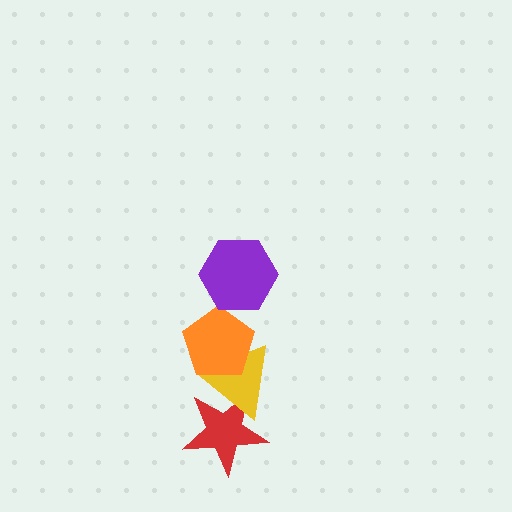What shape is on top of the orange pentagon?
The purple hexagon is on top of the orange pentagon.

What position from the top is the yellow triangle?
The yellow triangle is 3rd from the top.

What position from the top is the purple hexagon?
The purple hexagon is 1st from the top.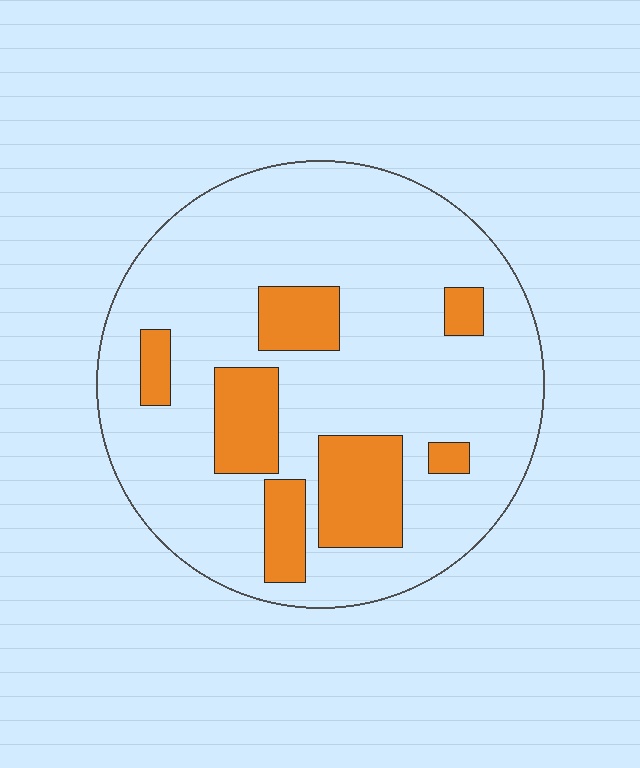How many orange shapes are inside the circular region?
7.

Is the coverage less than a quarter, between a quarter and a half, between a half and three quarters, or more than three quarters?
Less than a quarter.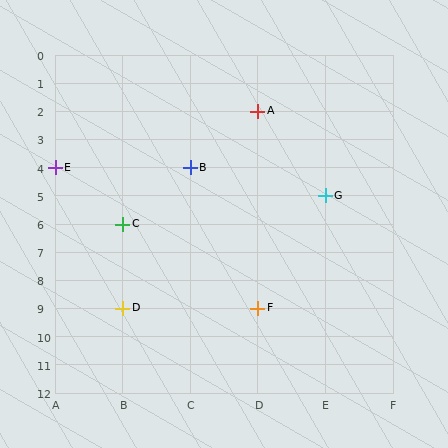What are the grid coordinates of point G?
Point G is at grid coordinates (E, 5).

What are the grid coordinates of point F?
Point F is at grid coordinates (D, 9).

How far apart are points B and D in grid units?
Points B and D are 1 column and 5 rows apart (about 5.1 grid units diagonally).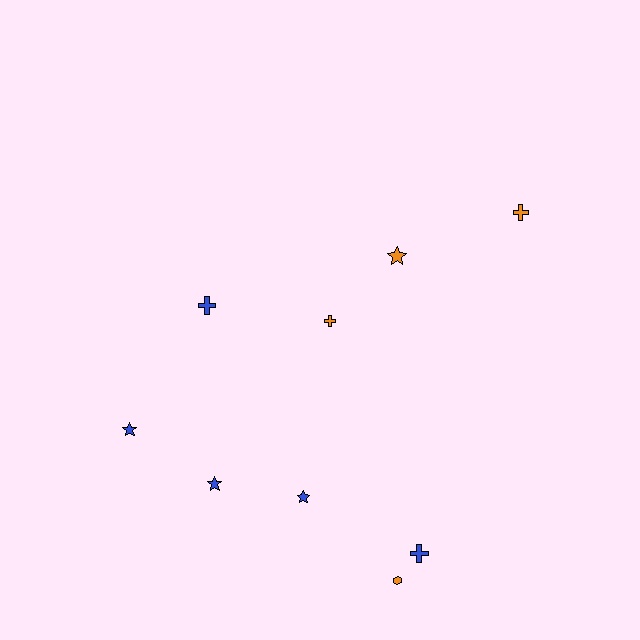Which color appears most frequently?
Blue, with 5 objects.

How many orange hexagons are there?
There is 1 orange hexagon.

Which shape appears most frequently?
Star, with 4 objects.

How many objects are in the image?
There are 9 objects.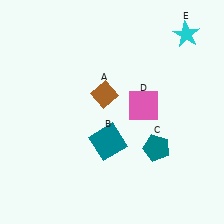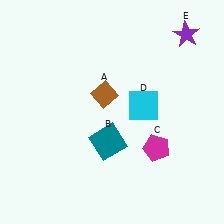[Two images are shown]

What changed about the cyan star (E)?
In Image 1, E is cyan. In Image 2, it changed to purple.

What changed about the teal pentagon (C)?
In Image 1, C is teal. In Image 2, it changed to magenta.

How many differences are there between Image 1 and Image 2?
There are 3 differences between the two images.